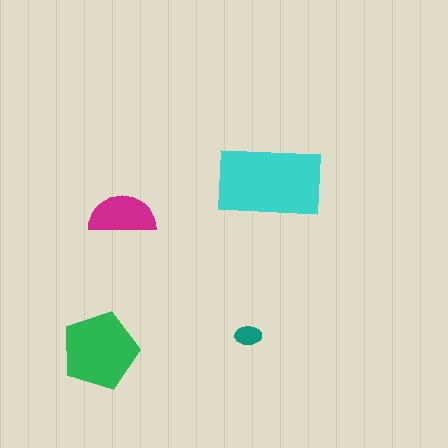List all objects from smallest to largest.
The teal ellipse, the magenta semicircle, the green pentagon, the cyan rectangle.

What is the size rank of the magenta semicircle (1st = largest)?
3rd.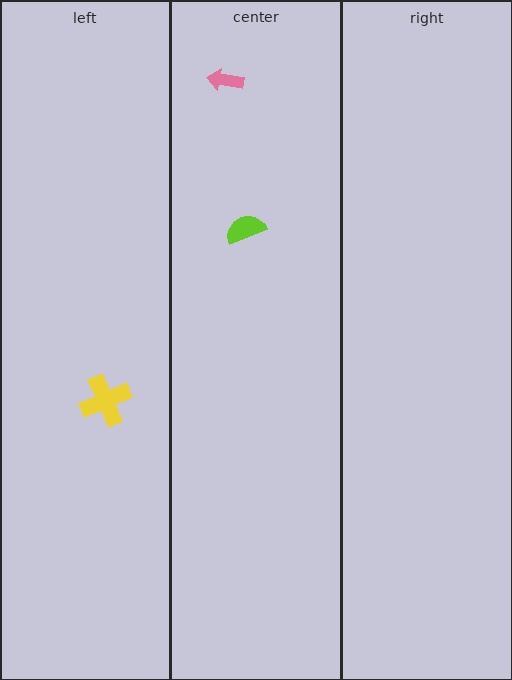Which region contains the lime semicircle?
The center region.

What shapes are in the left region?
The yellow cross.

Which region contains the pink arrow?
The center region.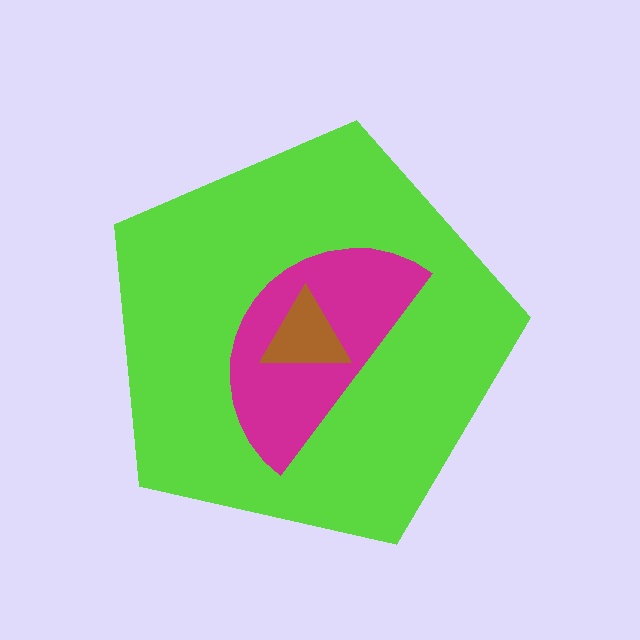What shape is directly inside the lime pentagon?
The magenta semicircle.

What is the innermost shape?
The brown triangle.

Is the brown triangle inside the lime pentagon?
Yes.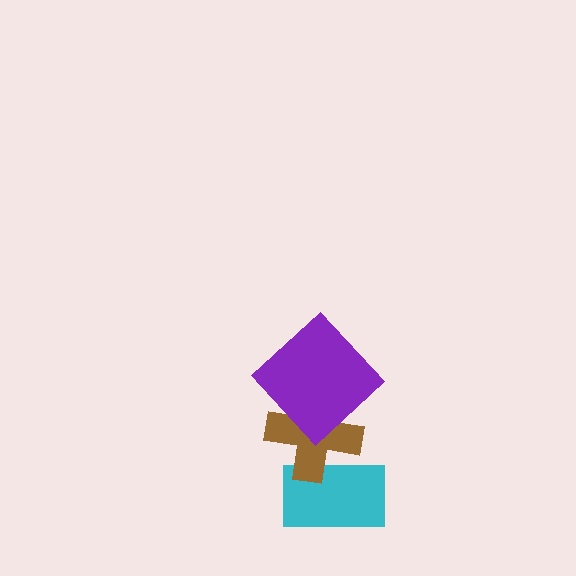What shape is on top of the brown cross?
The purple diamond is on top of the brown cross.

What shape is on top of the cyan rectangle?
The brown cross is on top of the cyan rectangle.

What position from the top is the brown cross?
The brown cross is 2nd from the top.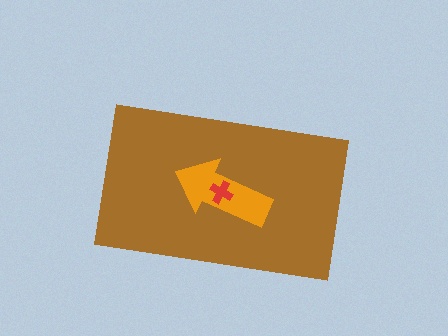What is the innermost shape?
The red cross.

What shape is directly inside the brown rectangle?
The orange arrow.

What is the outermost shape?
The brown rectangle.